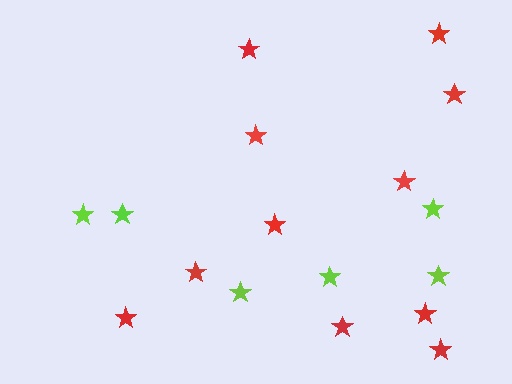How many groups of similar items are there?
There are 2 groups: one group of red stars (11) and one group of lime stars (6).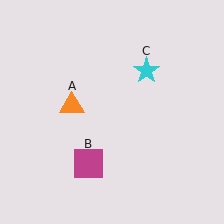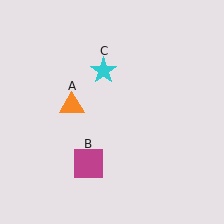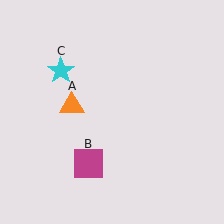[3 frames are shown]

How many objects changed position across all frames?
1 object changed position: cyan star (object C).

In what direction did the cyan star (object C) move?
The cyan star (object C) moved left.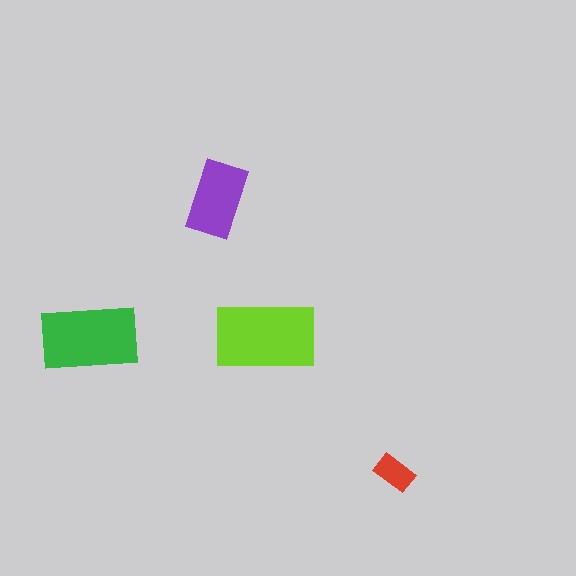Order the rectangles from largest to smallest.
the lime one, the green one, the purple one, the red one.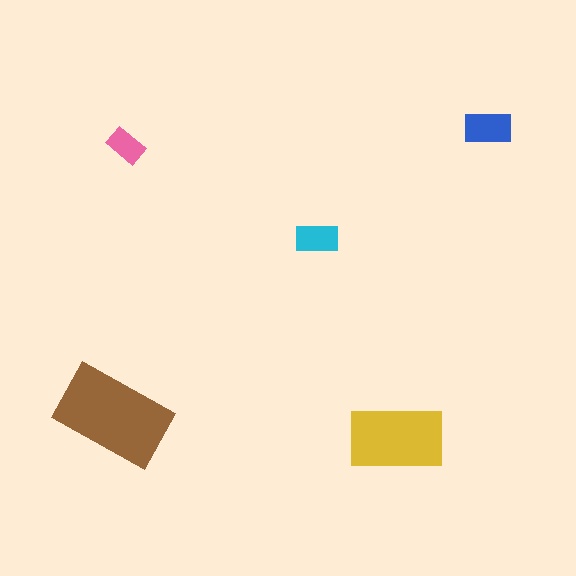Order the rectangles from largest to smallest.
the brown one, the yellow one, the blue one, the cyan one, the pink one.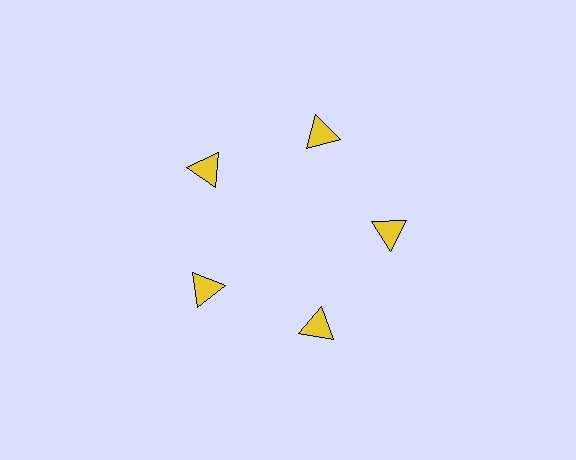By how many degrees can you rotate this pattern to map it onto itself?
The pattern maps onto itself every 72 degrees of rotation.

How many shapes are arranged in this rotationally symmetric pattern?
There are 5 shapes, arranged in 5 groups of 1.